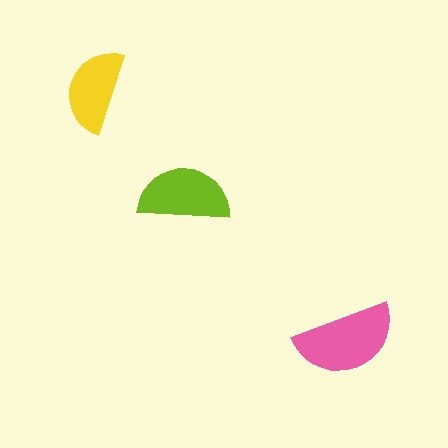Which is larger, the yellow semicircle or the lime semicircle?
The lime one.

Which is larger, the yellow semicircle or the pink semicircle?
The pink one.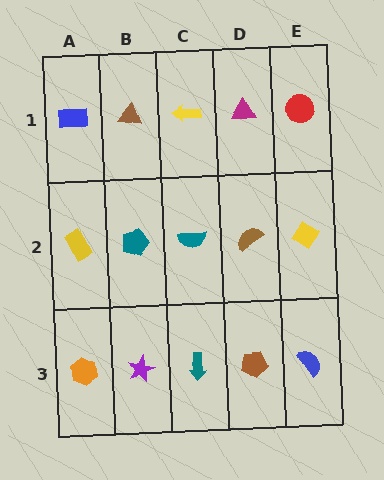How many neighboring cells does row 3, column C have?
3.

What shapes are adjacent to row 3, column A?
A yellow rectangle (row 2, column A), a purple star (row 3, column B).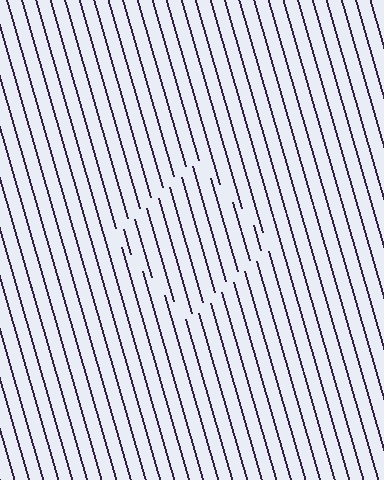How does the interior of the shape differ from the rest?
The interior of the shape contains the same grating, shifted by half a period — the contour is defined by the phase discontinuity where line-ends from the inner and outer gratings abut.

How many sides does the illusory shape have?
4 sides — the line-ends trace a square.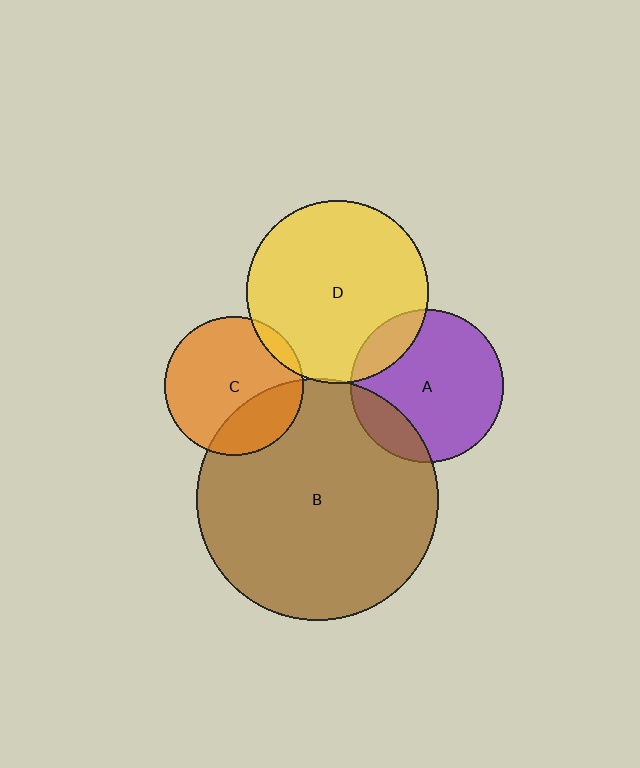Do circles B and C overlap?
Yes.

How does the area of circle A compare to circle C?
Approximately 1.2 times.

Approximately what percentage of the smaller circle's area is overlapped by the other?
Approximately 25%.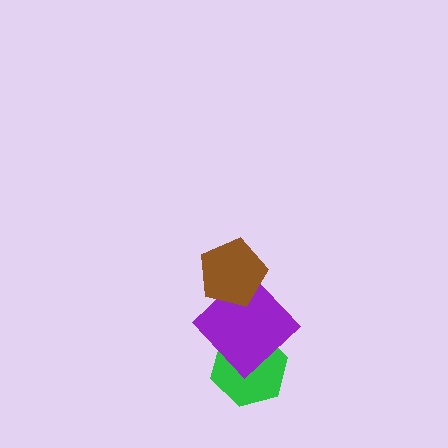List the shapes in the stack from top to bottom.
From top to bottom: the brown pentagon, the purple diamond, the green hexagon.